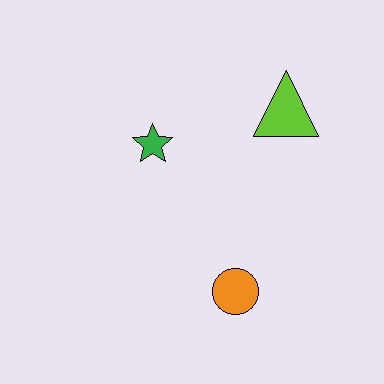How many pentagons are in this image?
There are no pentagons.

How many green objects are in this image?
There is 1 green object.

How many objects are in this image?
There are 3 objects.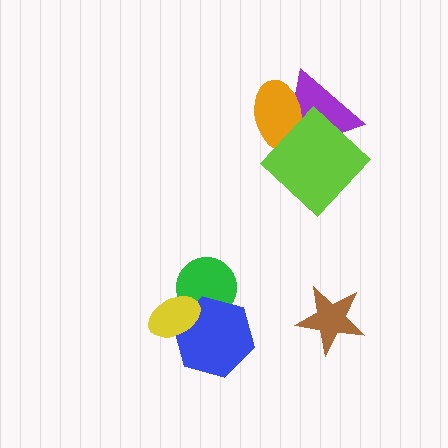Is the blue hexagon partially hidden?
Yes, it is partially covered by another shape.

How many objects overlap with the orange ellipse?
2 objects overlap with the orange ellipse.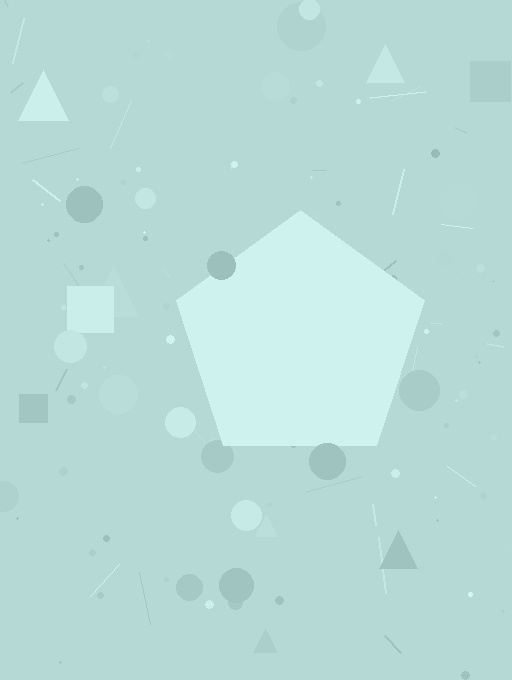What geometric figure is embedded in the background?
A pentagon is embedded in the background.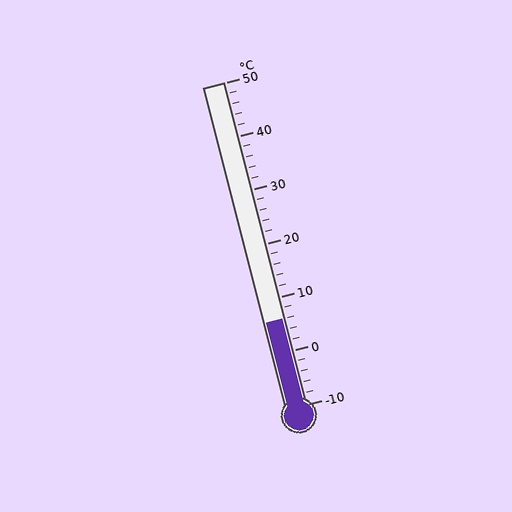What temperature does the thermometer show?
The thermometer shows approximately 6°C.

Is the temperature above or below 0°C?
The temperature is above 0°C.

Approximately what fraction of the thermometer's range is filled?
The thermometer is filled to approximately 25% of its range.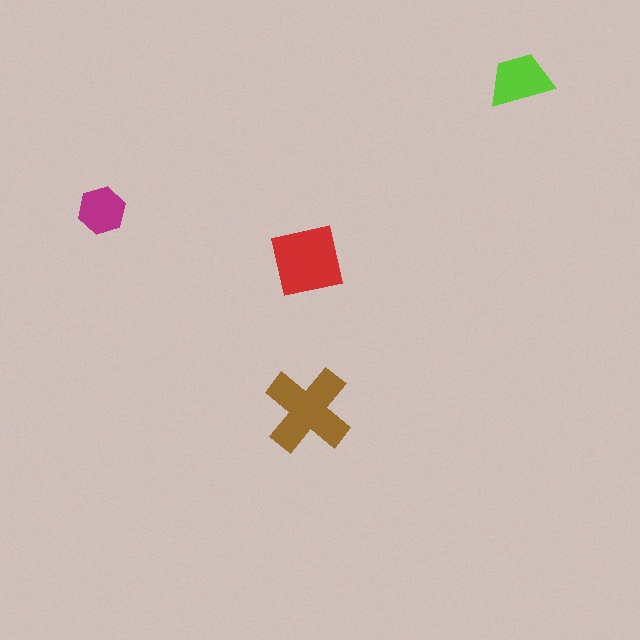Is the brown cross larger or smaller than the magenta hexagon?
Larger.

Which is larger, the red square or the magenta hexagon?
The red square.